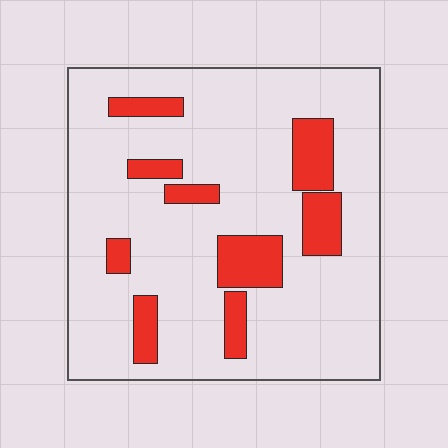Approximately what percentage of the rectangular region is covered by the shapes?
Approximately 15%.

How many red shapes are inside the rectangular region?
9.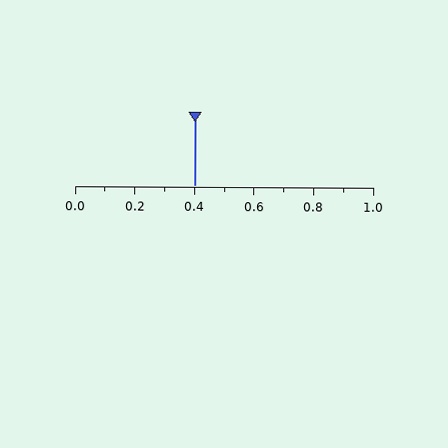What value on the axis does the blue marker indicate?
The marker indicates approximately 0.4.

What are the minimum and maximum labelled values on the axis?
The axis runs from 0.0 to 1.0.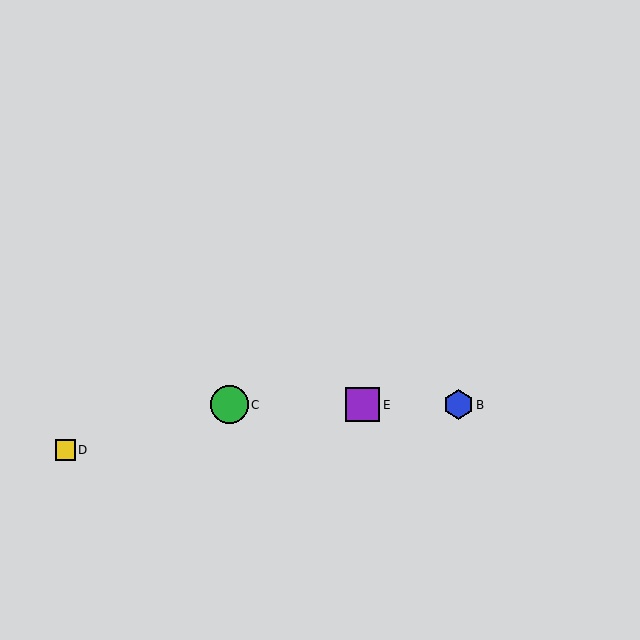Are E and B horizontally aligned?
Yes, both are at y≈405.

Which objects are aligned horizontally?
Objects A, B, C, E are aligned horizontally.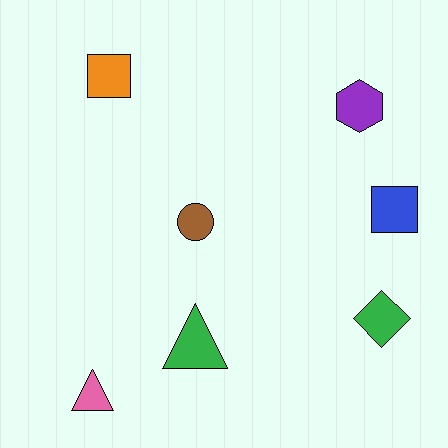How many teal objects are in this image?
There are no teal objects.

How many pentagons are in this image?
There are no pentagons.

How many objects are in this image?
There are 7 objects.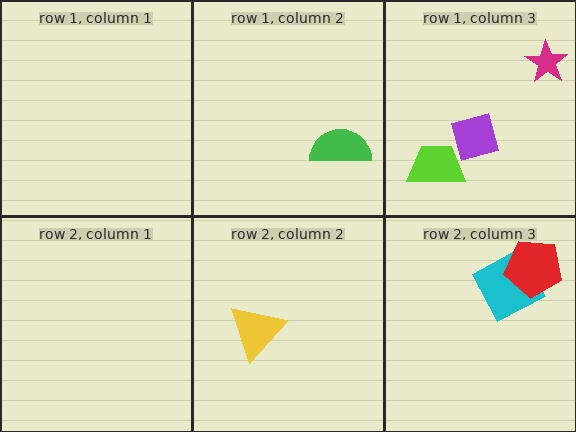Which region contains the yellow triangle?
The row 2, column 2 region.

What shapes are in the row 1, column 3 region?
The magenta star, the lime trapezoid, the purple diamond.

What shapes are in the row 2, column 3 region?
The cyan square, the red pentagon.